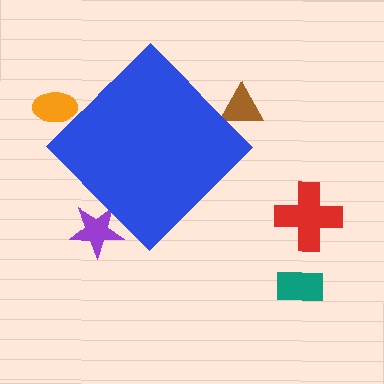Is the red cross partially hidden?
No, the red cross is fully visible.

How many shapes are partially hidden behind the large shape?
3 shapes are partially hidden.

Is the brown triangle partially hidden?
Yes, the brown triangle is partially hidden behind the blue diamond.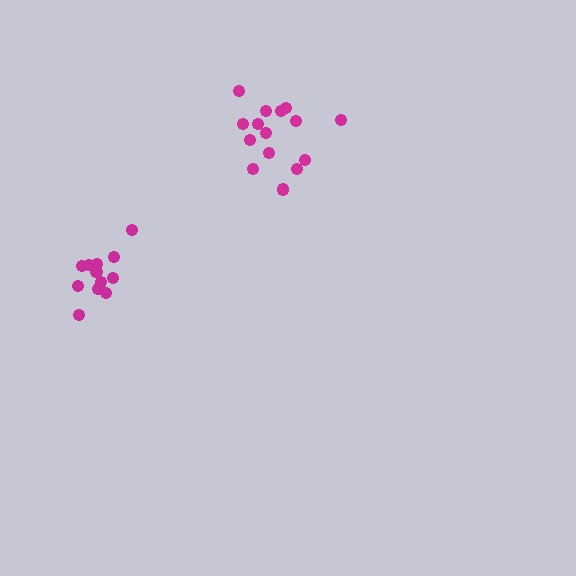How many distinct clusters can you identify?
There are 2 distinct clusters.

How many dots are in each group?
Group 1: 15 dots, Group 2: 12 dots (27 total).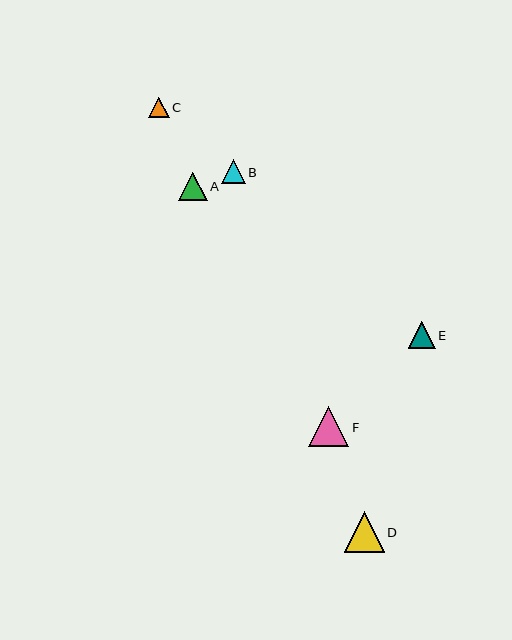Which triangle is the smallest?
Triangle C is the smallest with a size of approximately 21 pixels.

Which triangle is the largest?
Triangle D is the largest with a size of approximately 40 pixels.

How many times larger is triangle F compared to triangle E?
Triangle F is approximately 1.5 times the size of triangle E.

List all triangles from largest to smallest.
From largest to smallest: D, F, A, E, B, C.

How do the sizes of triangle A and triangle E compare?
Triangle A and triangle E are approximately the same size.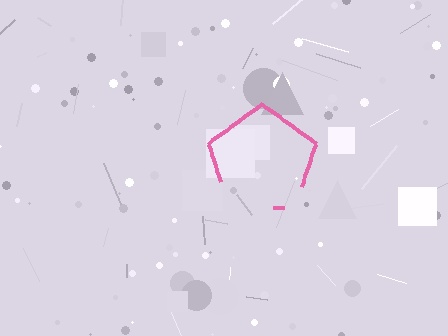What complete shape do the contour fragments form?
The contour fragments form a pentagon.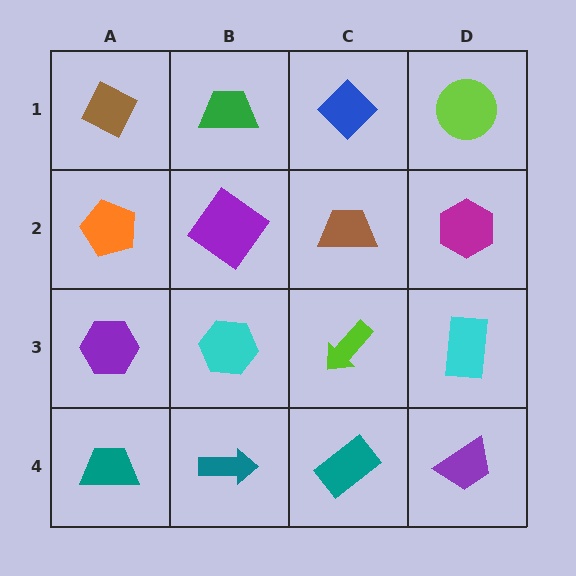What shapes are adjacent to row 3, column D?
A magenta hexagon (row 2, column D), a purple trapezoid (row 4, column D), a lime arrow (row 3, column C).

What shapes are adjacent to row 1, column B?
A purple diamond (row 2, column B), a brown diamond (row 1, column A), a blue diamond (row 1, column C).